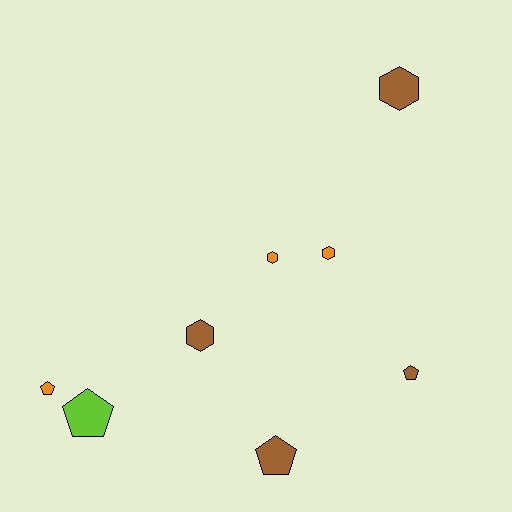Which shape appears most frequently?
Hexagon, with 4 objects.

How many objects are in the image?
There are 8 objects.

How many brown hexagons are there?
There are 2 brown hexagons.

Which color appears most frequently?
Brown, with 4 objects.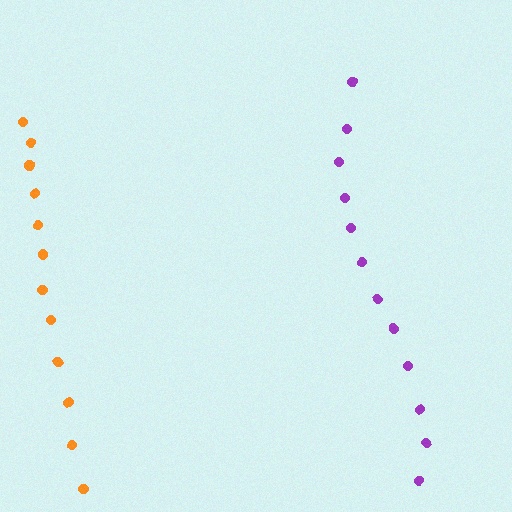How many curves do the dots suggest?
There are 2 distinct paths.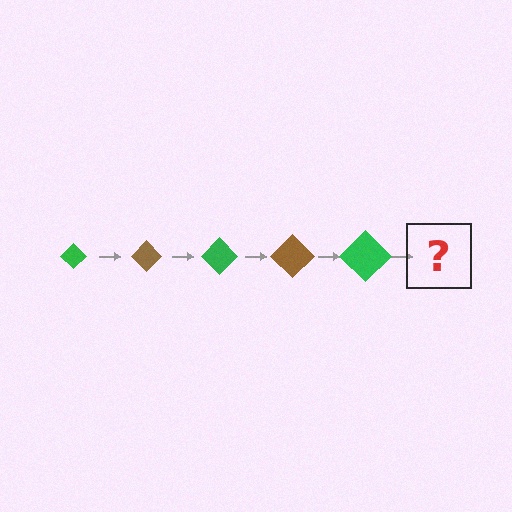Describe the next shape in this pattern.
It should be a brown diamond, larger than the previous one.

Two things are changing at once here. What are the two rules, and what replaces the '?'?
The two rules are that the diamond grows larger each step and the color cycles through green and brown. The '?' should be a brown diamond, larger than the previous one.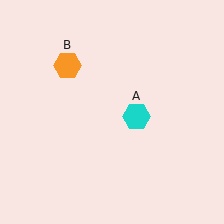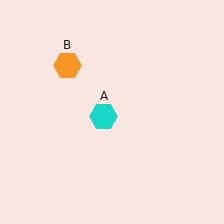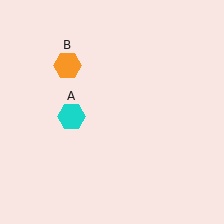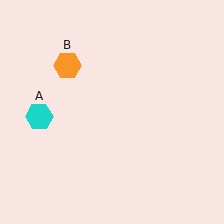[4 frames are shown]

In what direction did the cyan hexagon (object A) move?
The cyan hexagon (object A) moved left.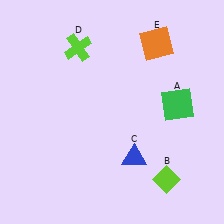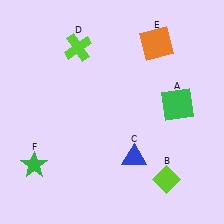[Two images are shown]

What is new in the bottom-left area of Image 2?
A green star (F) was added in the bottom-left area of Image 2.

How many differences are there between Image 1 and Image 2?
There is 1 difference between the two images.